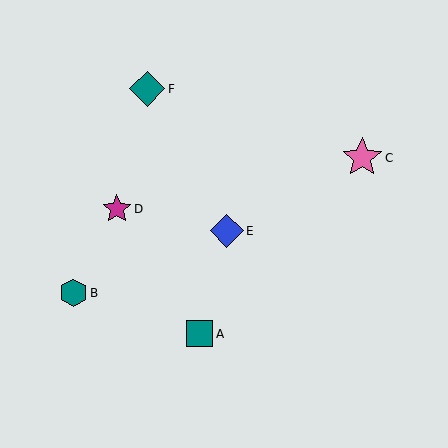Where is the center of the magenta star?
The center of the magenta star is at (117, 209).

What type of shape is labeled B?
Shape B is a teal hexagon.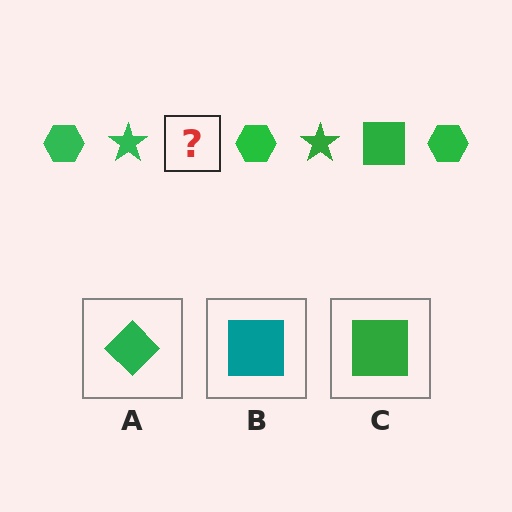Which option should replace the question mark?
Option C.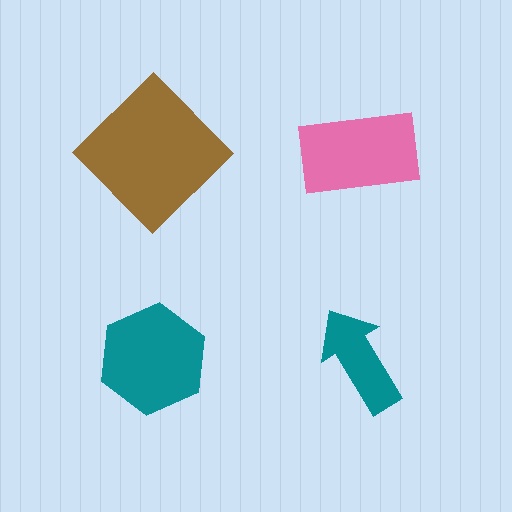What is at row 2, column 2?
A teal arrow.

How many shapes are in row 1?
2 shapes.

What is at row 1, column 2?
A pink rectangle.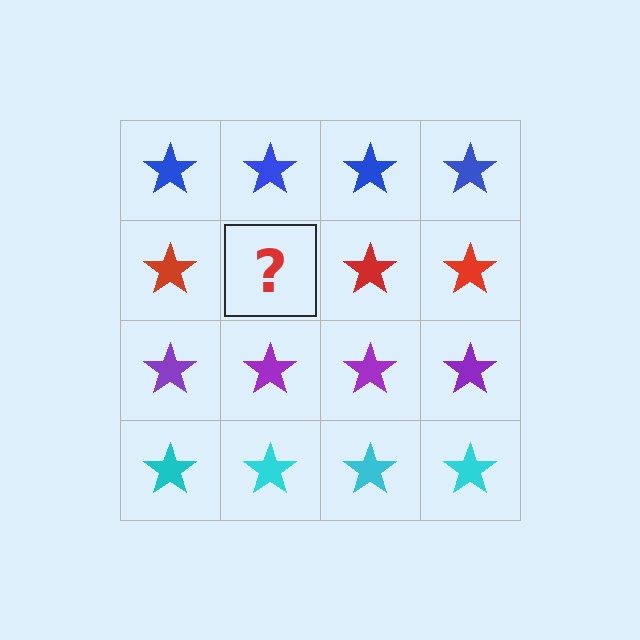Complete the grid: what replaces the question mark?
The question mark should be replaced with a red star.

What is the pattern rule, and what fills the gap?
The rule is that each row has a consistent color. The gap should be filled with a red star.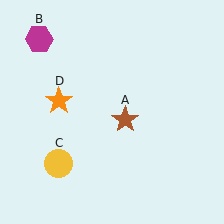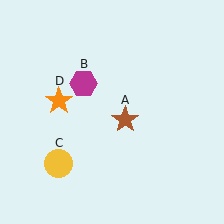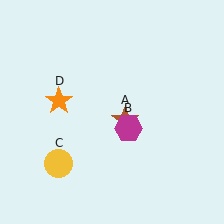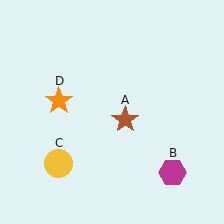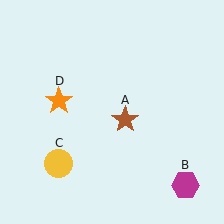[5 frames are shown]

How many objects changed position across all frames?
1 object changed position: magenta hexagon (object B).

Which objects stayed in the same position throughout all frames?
Brown star (object A) and yellow circle (object C) and orange star (object D) remained stationary.